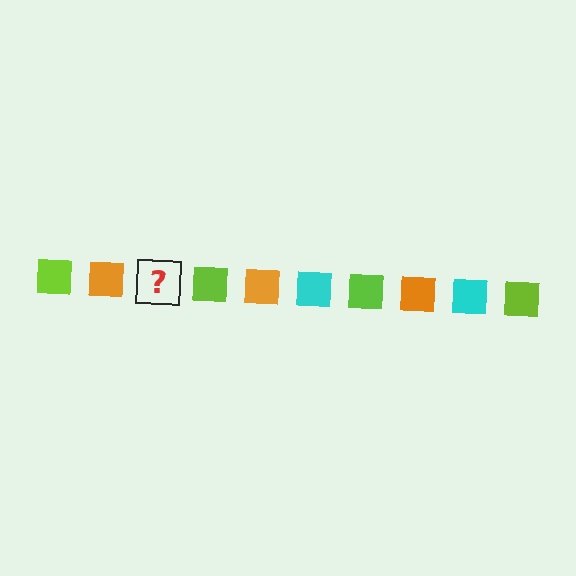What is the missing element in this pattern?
The missing element is a cyan square.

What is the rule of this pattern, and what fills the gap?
The rule is that the pattern cycles through lime, orange, cyan squares. The gap should be filled with a cyan square.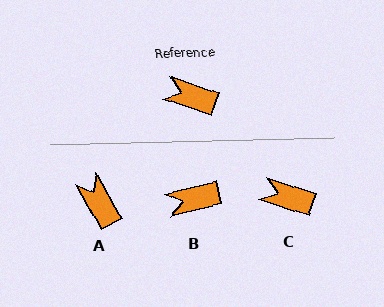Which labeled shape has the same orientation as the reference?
C.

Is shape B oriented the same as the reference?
No, it is off by about 32 degrees.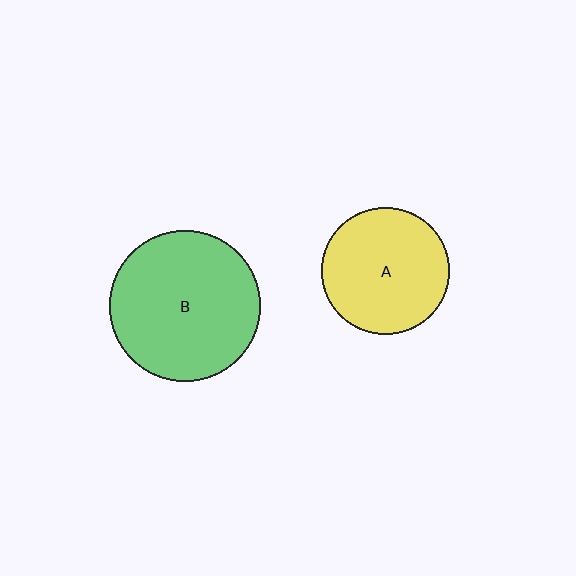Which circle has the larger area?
Circle B (green).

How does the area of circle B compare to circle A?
Approximately 1.4 times.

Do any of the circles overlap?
No, none of the circles overlap.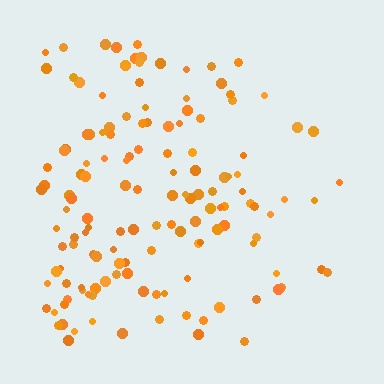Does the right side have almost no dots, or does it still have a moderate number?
Still a moderate number, just noticeably fewer than the left.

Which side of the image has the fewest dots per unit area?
The right.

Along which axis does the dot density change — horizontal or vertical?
Horizontal.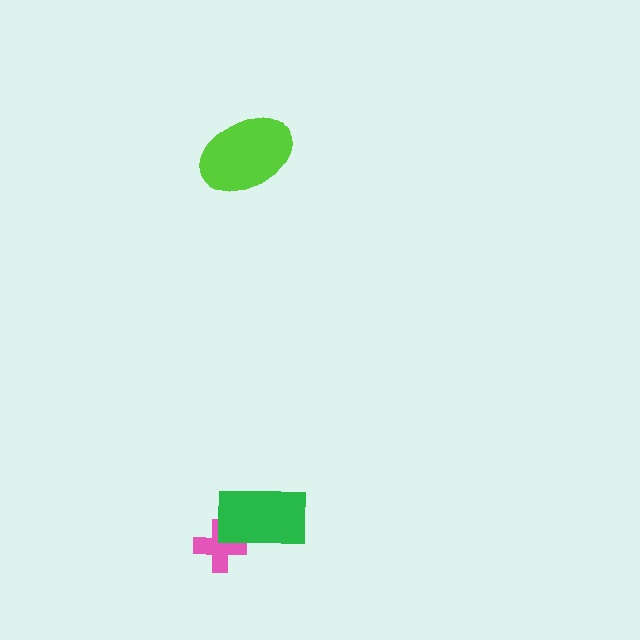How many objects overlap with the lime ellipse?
0 objects overlap with the lime ellipse.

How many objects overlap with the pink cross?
1 object overlaps with the pink cross.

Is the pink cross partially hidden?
Yes, it is partially covered by another shape.